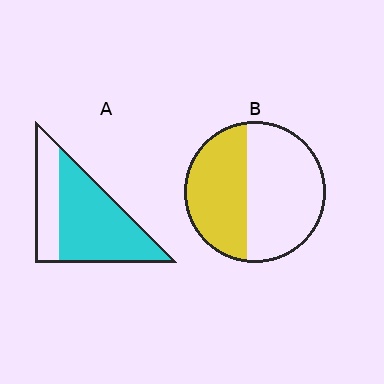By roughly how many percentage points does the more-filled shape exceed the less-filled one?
By roughly 25 percentage points (A over B).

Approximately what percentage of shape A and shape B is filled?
A is approximately 70% and B is approximately 45%.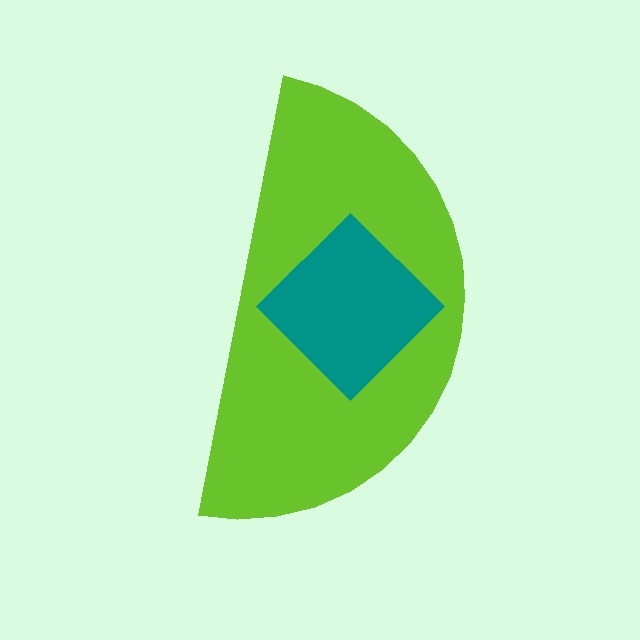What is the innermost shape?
The teal diamond.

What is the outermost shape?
The lime semicircle.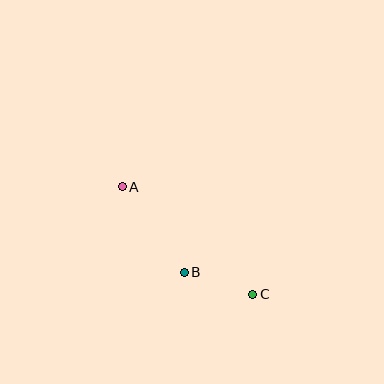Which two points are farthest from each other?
Points A and C are farthest from each other.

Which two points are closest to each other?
Points B and C are closest to each other.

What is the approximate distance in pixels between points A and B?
The distance between A and B is approximately 106 pixels.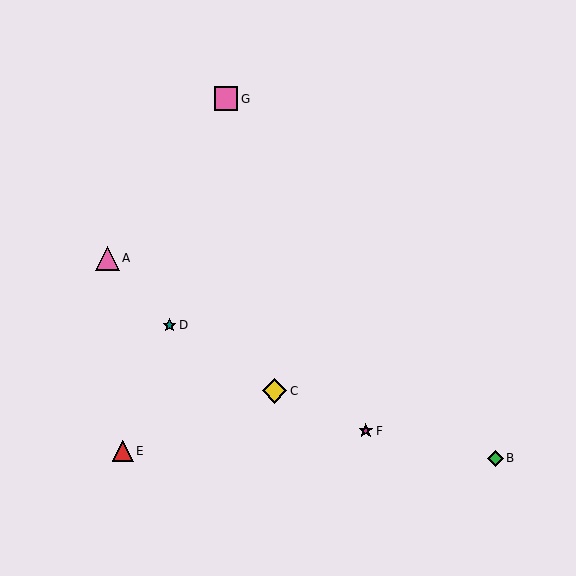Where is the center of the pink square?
The center of the pink square is at (226, 99).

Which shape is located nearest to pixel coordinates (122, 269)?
The pink triangle (labeled A) at (107, 258) is nearest to that location.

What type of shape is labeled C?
Shape C is a yellow diamond.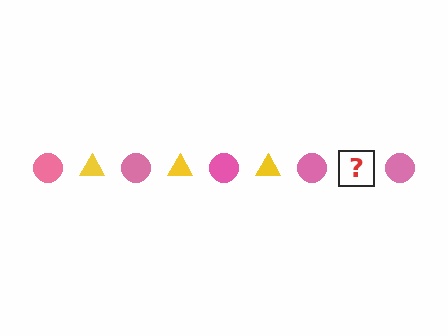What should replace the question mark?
The question mark should be replaced with a yellow triangle.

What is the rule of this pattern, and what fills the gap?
The rule is that the pattern alternates between pink circle and yellow triangle. The gap should be filled with a yellow triangle.